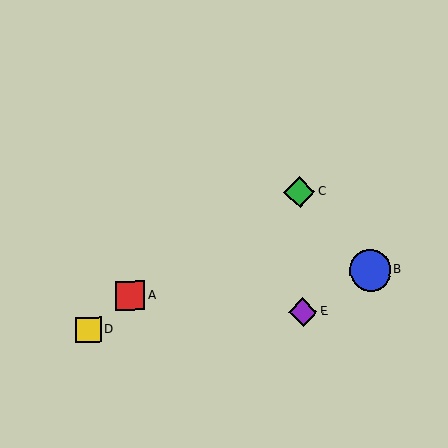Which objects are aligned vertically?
Objects C, E are aligned vertically.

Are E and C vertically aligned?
Yes, both are at x≈303.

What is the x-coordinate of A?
Object A is at x≈130.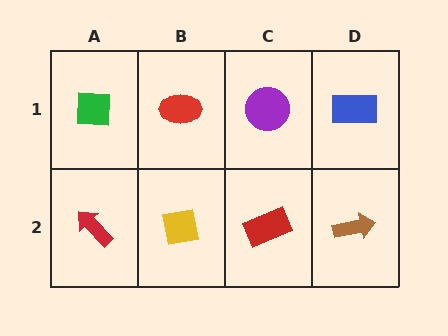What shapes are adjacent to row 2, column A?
A green square (row 1, column A), a yellow square (row 2, column B).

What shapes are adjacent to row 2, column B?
A red ellipse (row 1, column B), a red arrow (row 2, column A), a red rectangle (row 2, column C).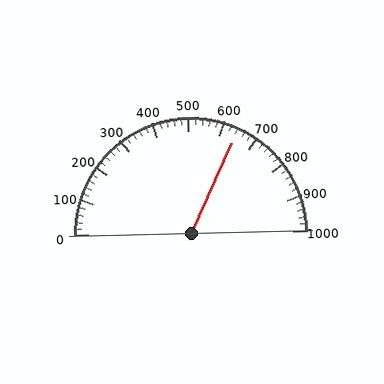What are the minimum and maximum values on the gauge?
The gauge ranges from 0 to 1000.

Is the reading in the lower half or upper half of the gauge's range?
The reading is in the upper half of the range (0 to 1000).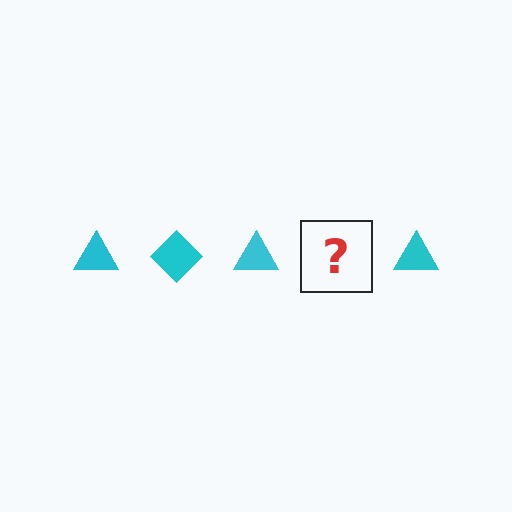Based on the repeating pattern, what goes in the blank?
The blank should be a cyan diamond.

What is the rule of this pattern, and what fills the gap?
The rule is that the pattern cycles through triangle, diamond shapes in cyan. The gap should be filled with a cyan diamond.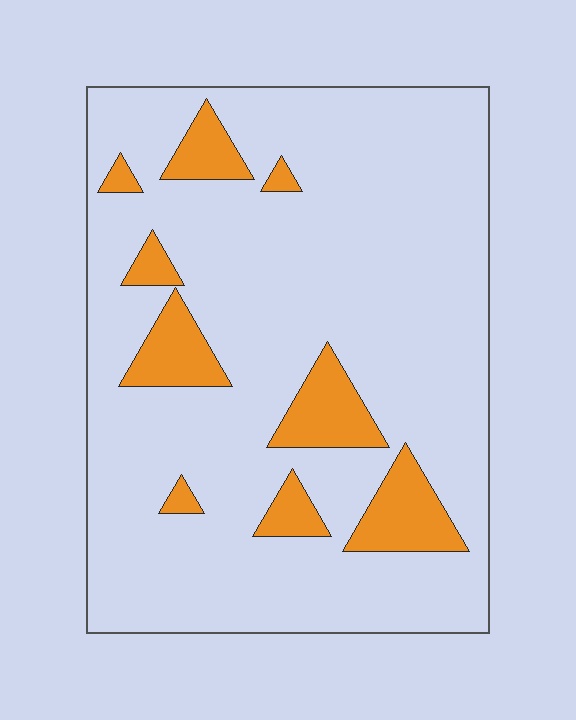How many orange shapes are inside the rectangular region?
9.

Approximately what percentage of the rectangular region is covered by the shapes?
Approximately 15%.